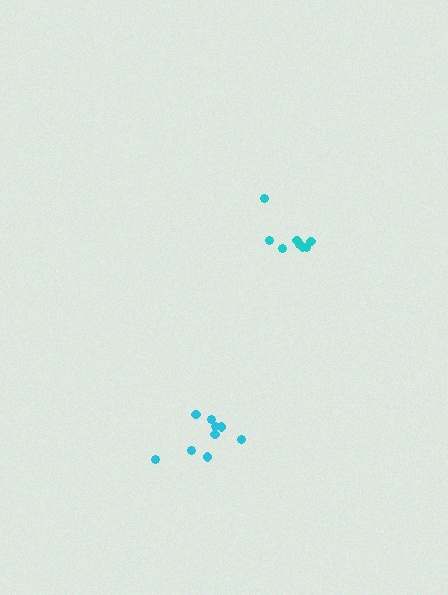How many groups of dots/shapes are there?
There are 2 groups.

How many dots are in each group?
Group 1: 9 dots, Group 2: 8 dots (17 total).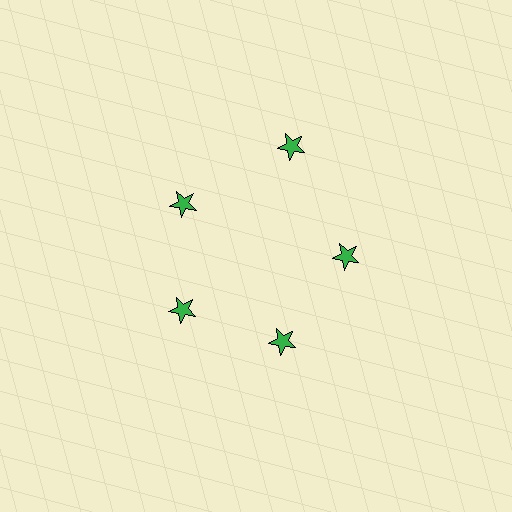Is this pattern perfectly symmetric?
No. The 5 green stars are arranged in a ring, but one element near the 1 o'clock position is pushed outward from the center, breaking the 5-fold rotational symmetry.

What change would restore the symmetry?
The symmetry would be restored by moving it inward, back onto the ring so that all 5 stars sit at equal angles and equal distance from the center.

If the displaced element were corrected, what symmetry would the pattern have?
It would have 5-fold rotational symmetry — the pattern would map onto itself every 72 degrees.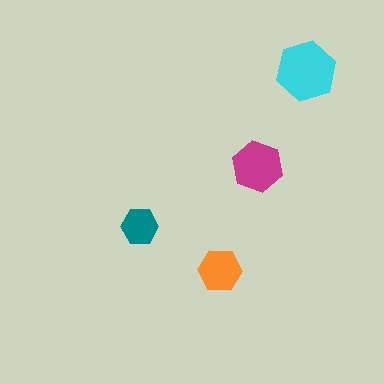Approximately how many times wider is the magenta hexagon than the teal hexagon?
About 1.5 times wider.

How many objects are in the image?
There are 4 objects in the image.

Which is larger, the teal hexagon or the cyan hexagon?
The cyan one.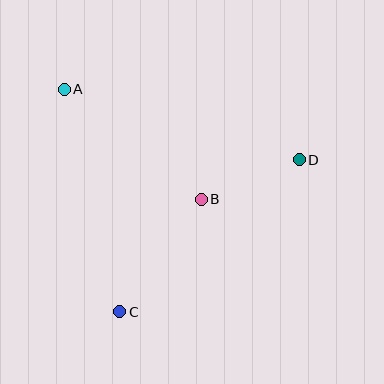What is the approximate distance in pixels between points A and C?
The distance between A and C is approximately 229 pixels.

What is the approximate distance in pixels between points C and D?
The distance between C and D is approximately 235 pixels.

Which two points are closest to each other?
Points B and D are closest to each other.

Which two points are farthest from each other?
Points A and D are farthest from each other.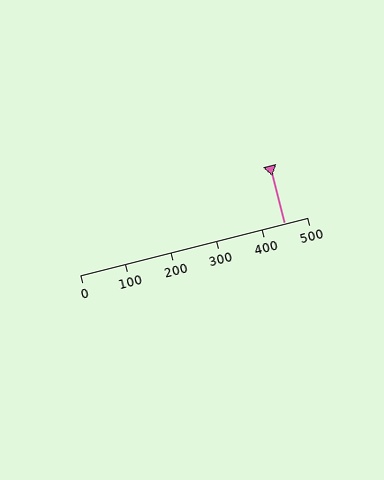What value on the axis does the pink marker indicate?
The marker indicates approximately 450.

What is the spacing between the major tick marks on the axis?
The major ticks are spaced 100 apart.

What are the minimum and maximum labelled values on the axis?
The axis runs from 0 to 500.